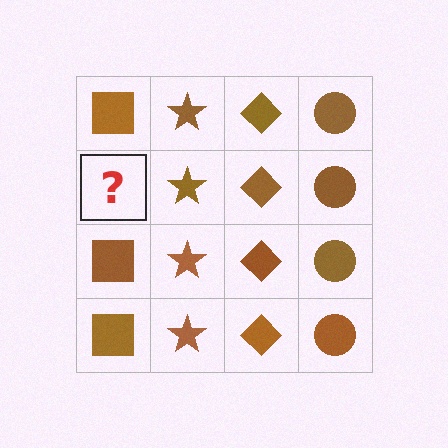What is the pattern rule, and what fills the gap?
The rule is that each column has a consistent shape. The gap should be filled with a brown square.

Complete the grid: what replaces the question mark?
The question mark should be replaced with a brown square.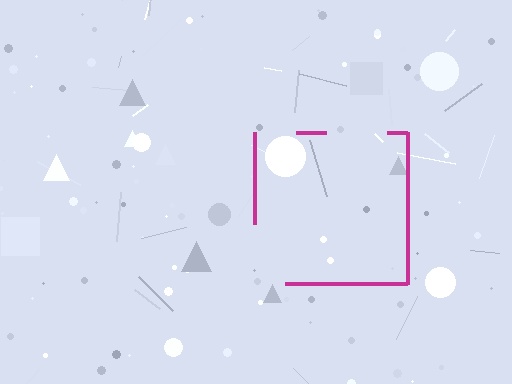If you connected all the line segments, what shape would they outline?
They would outline a square.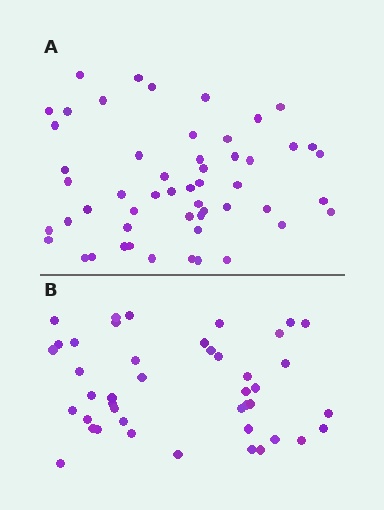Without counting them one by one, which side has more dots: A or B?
Region A (the top region) has more dots.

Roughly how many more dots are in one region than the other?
Region A has roughly 10 or so more dots than region B.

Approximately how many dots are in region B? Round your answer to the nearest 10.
About 40 dots. (The exact count is 43, which rounds to 40.)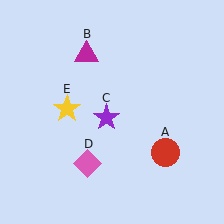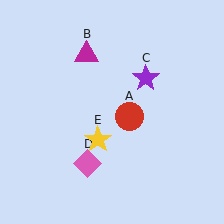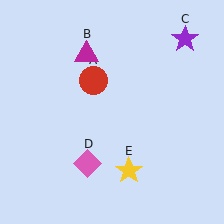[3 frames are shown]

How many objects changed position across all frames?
3 objects changed position: red circle (object A), purple star (object C), yellow star (object E).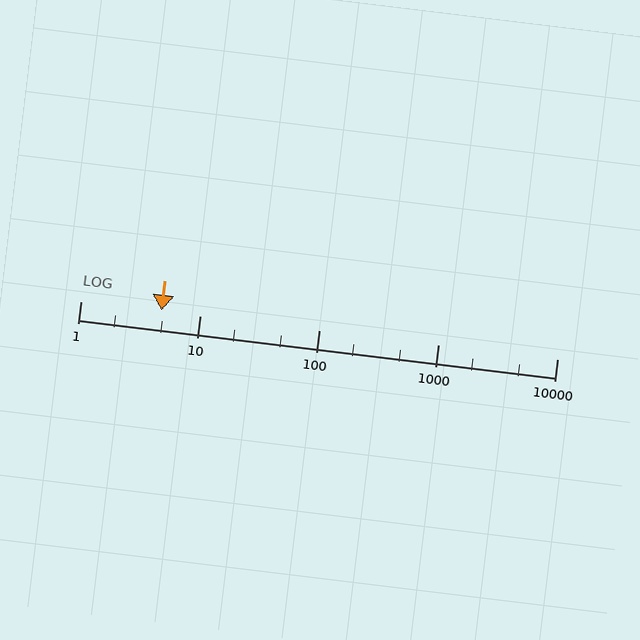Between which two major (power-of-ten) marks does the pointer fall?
The pointer is between 1 and 10.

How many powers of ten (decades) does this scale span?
The scale spans 4 decades, from 1 to 10000.